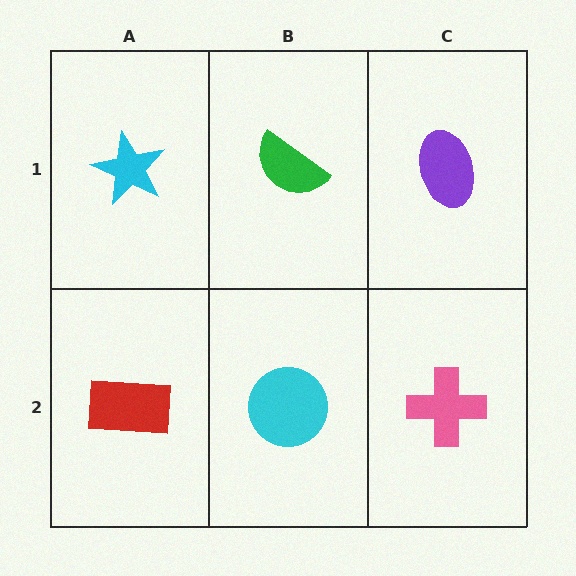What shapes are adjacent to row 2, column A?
A cyan star (row 1, column A), a cyan circle (row 2, column B).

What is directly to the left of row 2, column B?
A red rectangle.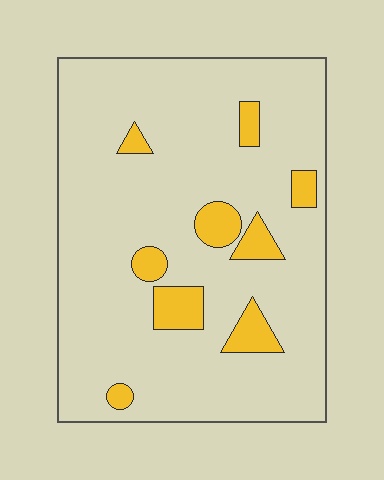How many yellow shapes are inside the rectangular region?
9.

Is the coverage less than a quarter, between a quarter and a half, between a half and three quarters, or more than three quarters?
Less than a quarter.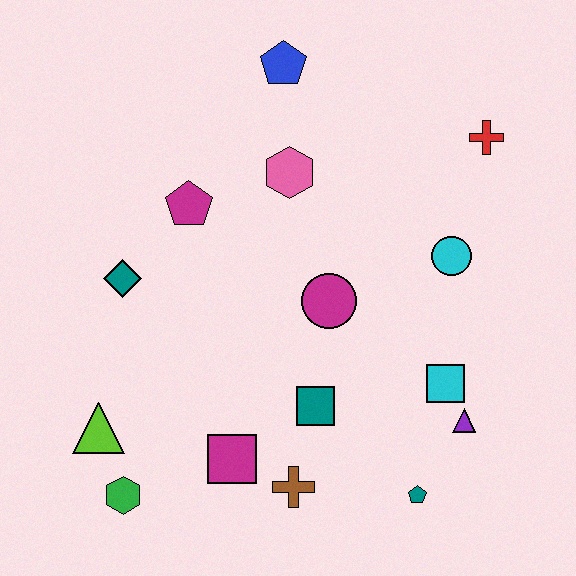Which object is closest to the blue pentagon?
The pink hexagon is closest to the blue pentagon.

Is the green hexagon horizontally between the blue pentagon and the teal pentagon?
No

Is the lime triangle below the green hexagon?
No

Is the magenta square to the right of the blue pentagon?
No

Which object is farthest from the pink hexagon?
The green hexagon is farthest from the pink hexagon.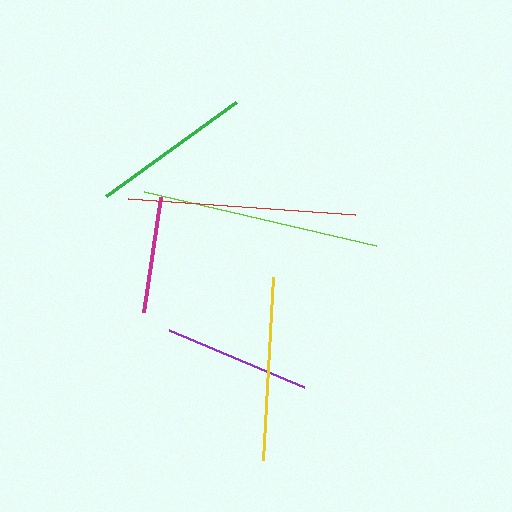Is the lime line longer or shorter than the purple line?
The lime line is longer than the purple line.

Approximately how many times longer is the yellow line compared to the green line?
The yellow line is approximately 1.1 times the length of the green line.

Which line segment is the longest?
The lime line is the longest at approximately 238 pixels.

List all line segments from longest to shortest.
From longest to shortest: lime, red, yellow, green, purple, magenta.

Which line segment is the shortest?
The magenta line is the shortest at approximately 116 pixels.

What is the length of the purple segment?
The purple segment is approximately 146 pixels long.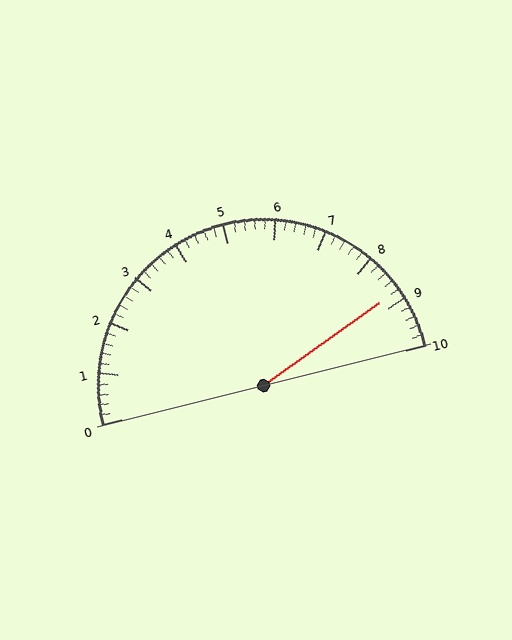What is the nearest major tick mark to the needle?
The nearest major tick mark is 9.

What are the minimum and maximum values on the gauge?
The gauge ranges from 0 to 10.